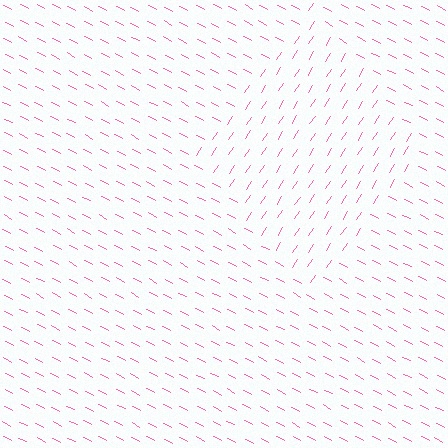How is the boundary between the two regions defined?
The boundary is defined purely by a change in line orientation (approximately 85 degrees difference). All lines are the same color and thickness.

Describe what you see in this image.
The image is filled with small pink line segments. A diamond region in the image has lines oriented differently from the surrounding lines, creating a visible texture boundary.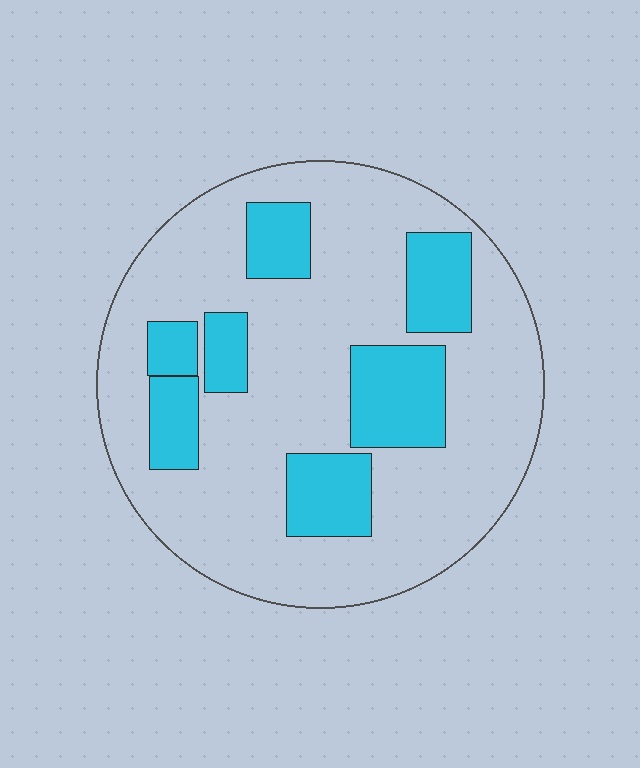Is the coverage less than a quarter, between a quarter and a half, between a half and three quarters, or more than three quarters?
Between a quarter and a half.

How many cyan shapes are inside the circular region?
7.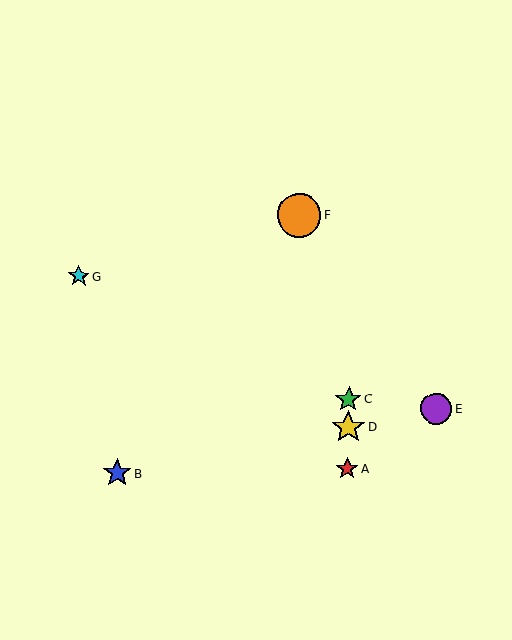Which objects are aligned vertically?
Objects A, C, D are aligned vertically.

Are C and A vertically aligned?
Yes, both are at x≈349.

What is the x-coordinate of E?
Object E is at x≈436.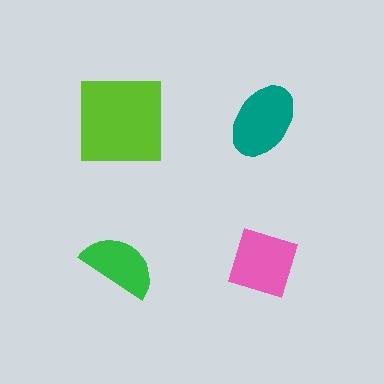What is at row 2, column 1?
A green semicircle.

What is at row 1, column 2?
A teal ellipse.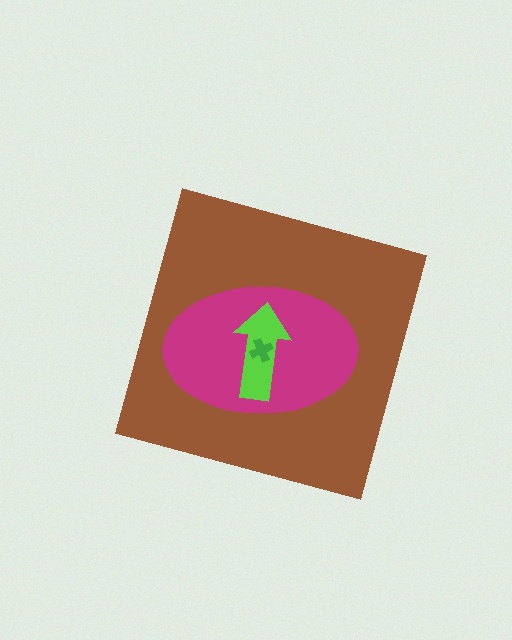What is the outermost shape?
The brown diamond.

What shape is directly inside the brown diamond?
The magenta ellipse.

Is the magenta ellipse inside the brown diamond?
Yes.